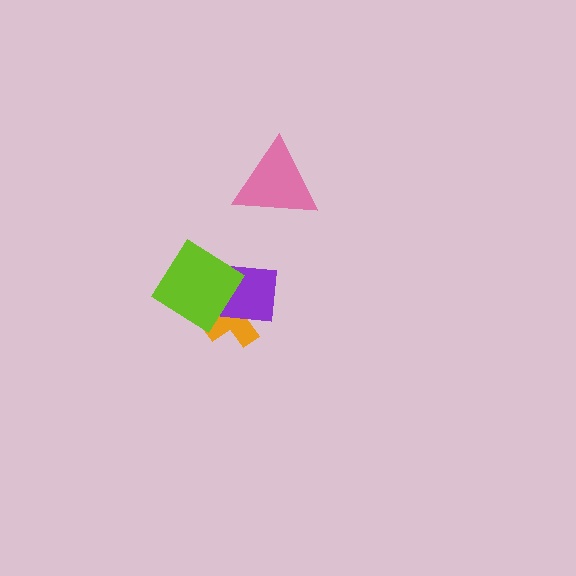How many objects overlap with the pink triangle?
0 objects overlap with the pink triangle.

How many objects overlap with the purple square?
2 objects overlap with the purple square.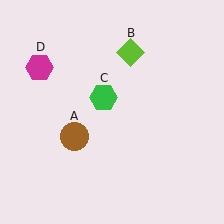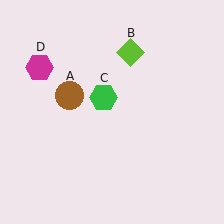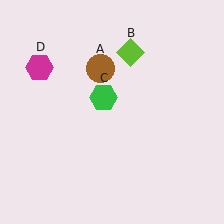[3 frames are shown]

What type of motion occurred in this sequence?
The brown circle (object A) rotated clockwise around the center of the scene.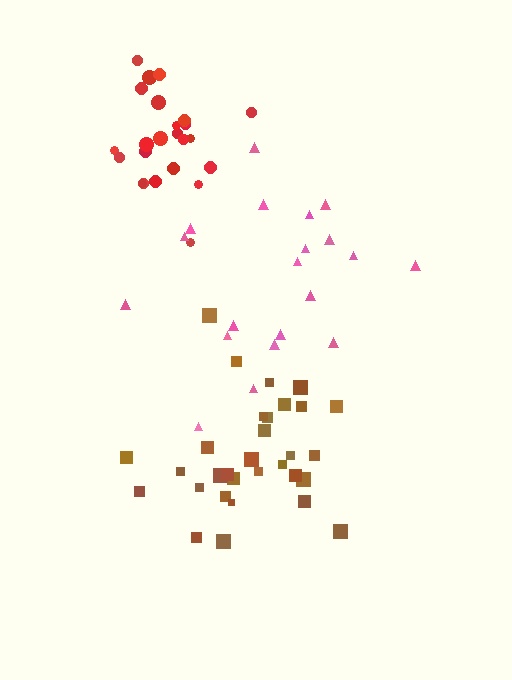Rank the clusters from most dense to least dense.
red, brown, pink.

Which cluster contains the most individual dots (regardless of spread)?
Brown (31).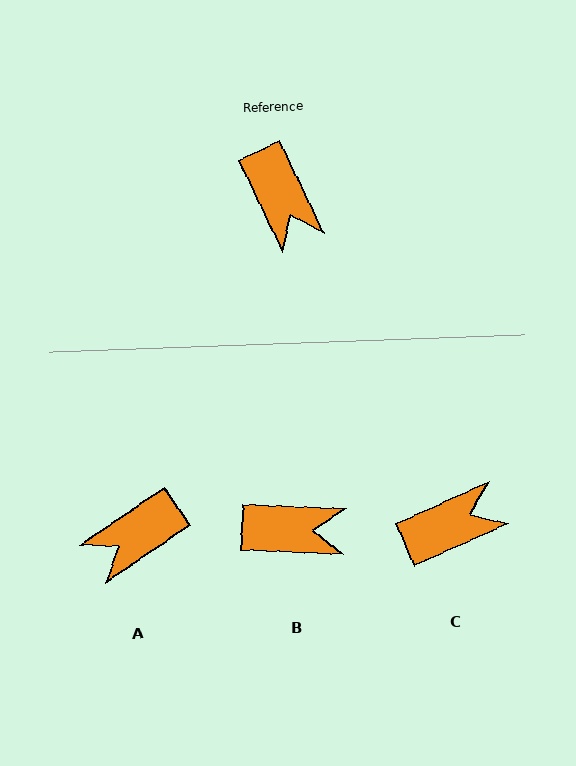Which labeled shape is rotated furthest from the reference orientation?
C, about 88 degrees away.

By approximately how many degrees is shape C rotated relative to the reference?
Approximately 88 degrees counter-clockwise.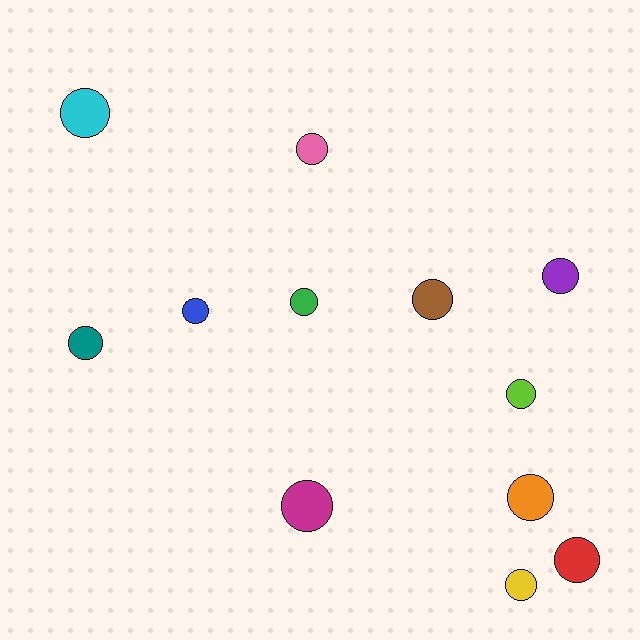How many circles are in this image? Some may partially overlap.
There are 12 circles.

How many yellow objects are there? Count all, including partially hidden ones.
There is 1 yellow object.